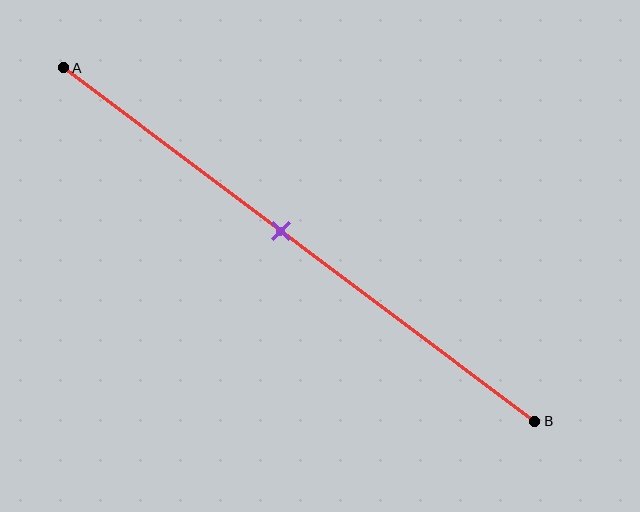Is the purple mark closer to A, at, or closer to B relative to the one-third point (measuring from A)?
The purple mark is closer to point B than the one-third point of segment AB.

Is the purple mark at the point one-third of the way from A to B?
No, the mark is at about 45% from A, not at the 33% one-third point.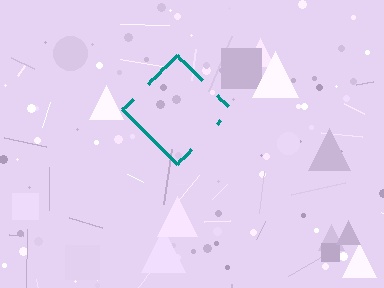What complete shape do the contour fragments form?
The contour fragments form a diamond.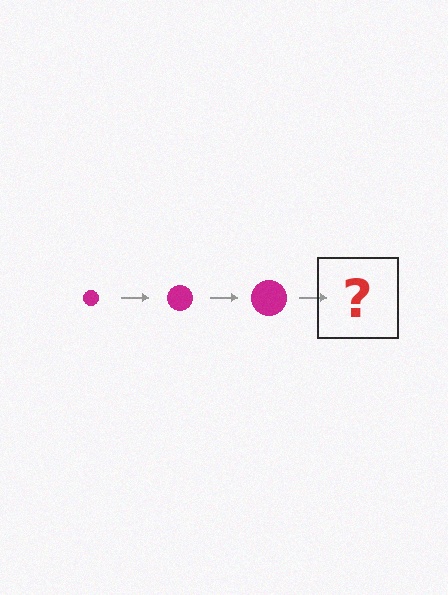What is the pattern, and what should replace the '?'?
The pattern is that the circle gets progressively larger each step. The '?' should be a magenta circle, larger than the previous one.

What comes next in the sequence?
The next element should be a magenta circle, larger than the previous one.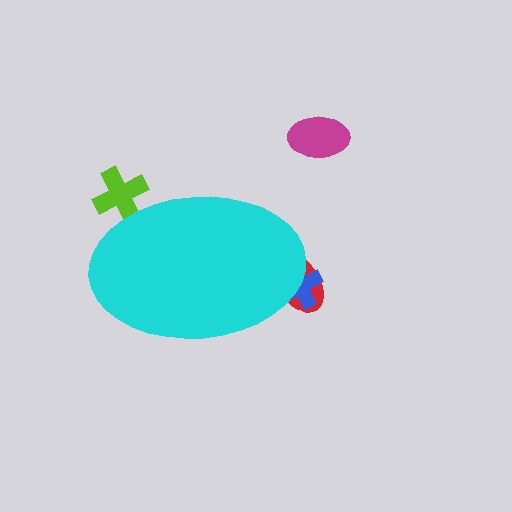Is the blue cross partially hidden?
Yes, the blue cross is partially hidden behind the cyan ellipse.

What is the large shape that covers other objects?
A cyan ellipse.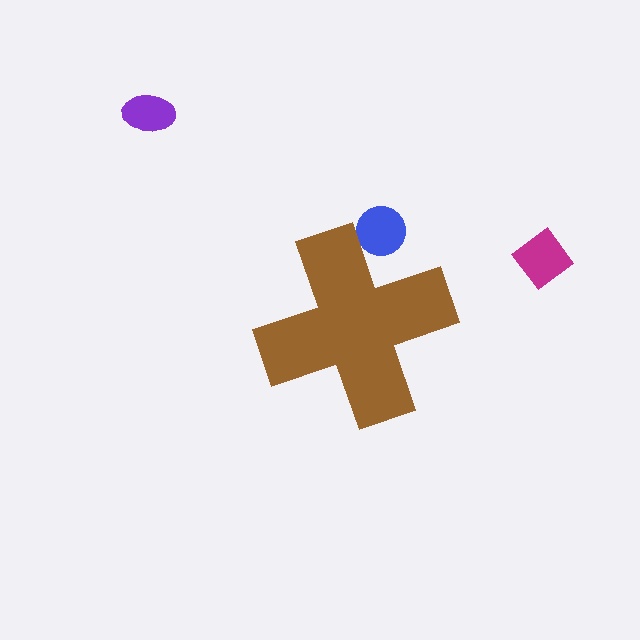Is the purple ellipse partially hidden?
No, the purple ellipse is fully visible.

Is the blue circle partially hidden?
Yes, the blue circle is partially hidden behind the brown cross.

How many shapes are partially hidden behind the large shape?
1 shape is partially hidden.